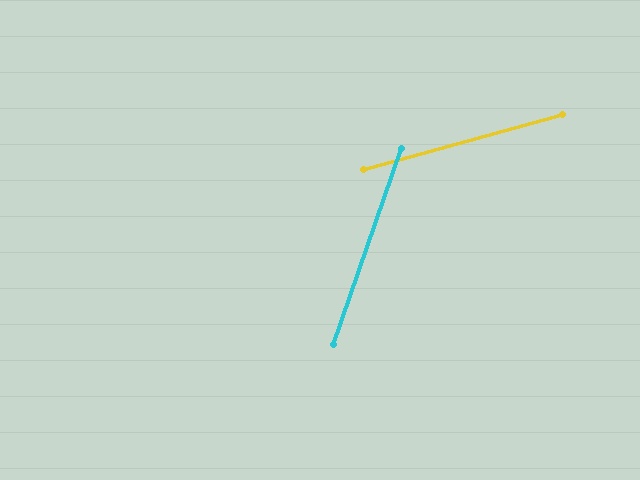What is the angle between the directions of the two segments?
Approximately 55 degrees.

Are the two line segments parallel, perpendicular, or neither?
Neither parallel nor perpendicular — they differ by about 55°.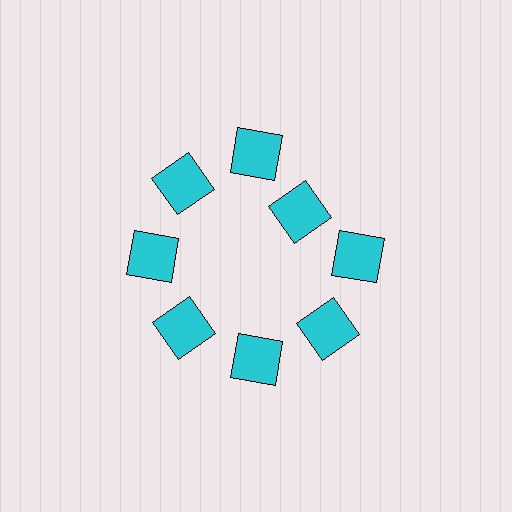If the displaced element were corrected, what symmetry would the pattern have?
It would have 8-fold rotational symmetry — the pattern would map onto itself every 45 degrees.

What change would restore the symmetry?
The symmetry would be restored by moving it outward, back onto the ring so that all 8 squares sit at equal angles and equal distance from the center.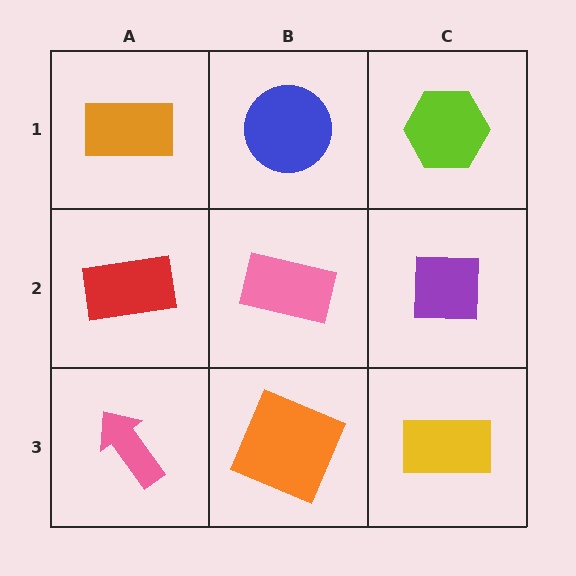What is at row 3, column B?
An orange square.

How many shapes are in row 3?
3 shapes.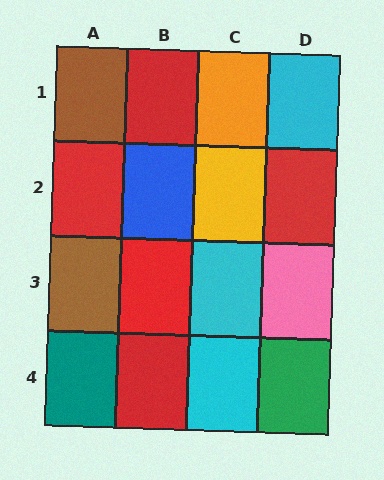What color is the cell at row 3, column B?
Red.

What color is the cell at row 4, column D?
Green.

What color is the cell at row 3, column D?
Pink.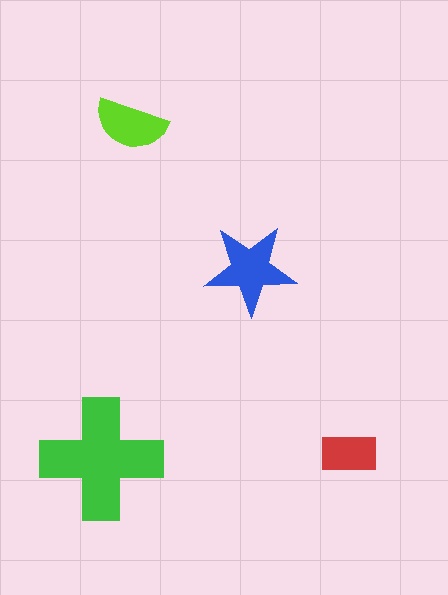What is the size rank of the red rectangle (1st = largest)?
4th.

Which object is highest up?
The lime semicircle is topmost.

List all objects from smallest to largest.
The red rectangle, the lime semicircle, the blue star, the green cross.